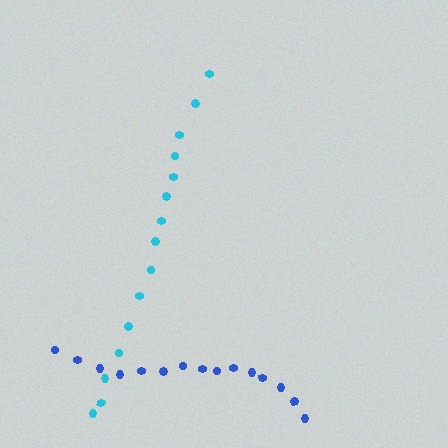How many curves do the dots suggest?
There are 2 distinct paths.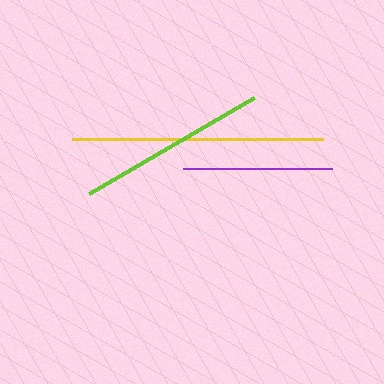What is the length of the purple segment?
The purple segment is approximately 149 pixels long.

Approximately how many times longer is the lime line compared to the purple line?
The lime line is approximately 1.3 times the length of the purple line.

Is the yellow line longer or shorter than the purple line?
The yellow line is longer than the purple line.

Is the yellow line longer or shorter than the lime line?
The yellow line is longer than the lime line.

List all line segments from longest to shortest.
From longest to shortest: yellow, lime, purple.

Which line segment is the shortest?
The purple line is the shortest at approximately 149 pixels.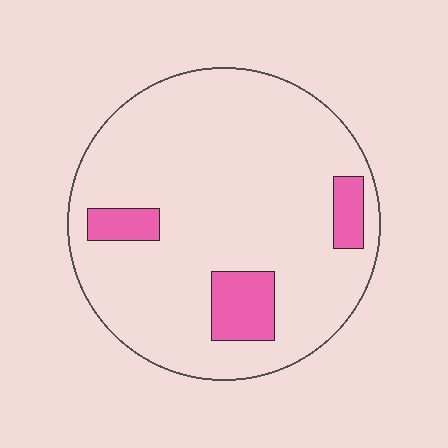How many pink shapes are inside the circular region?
3.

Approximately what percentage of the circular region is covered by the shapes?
Approximately 10%.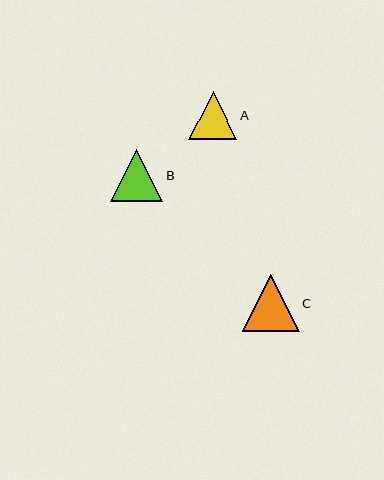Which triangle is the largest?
Triangle C is the largest with a size of approximately 57 pixels.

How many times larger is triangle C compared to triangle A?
Triangle C is approximately 1.2 times the size of triangle A.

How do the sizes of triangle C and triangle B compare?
Triangle C and triangle B are approximately the same size.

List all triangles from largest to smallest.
From largest to smallest: C, B, A.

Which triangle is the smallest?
Triangle A is the smallest with a size of approximately 48 pixels.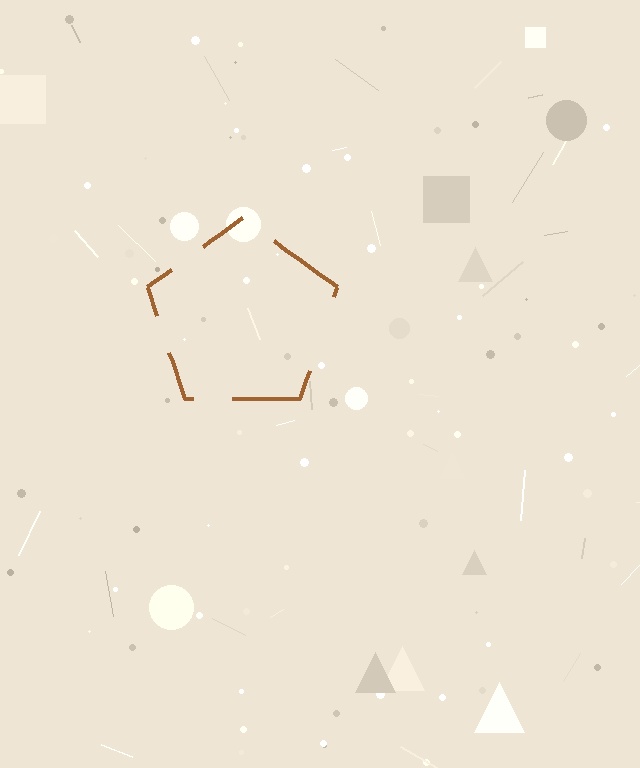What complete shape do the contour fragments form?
The contour fragments form a pentagon.